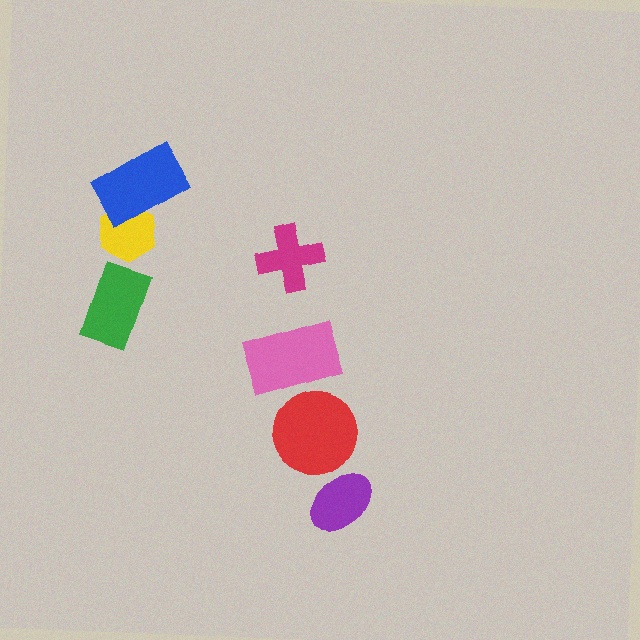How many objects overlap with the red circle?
0 objects overlap with the red circle.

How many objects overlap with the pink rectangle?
0 objects overlap with the pink rectangle.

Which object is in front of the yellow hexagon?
The blue rectangle is in front of the yellow hexagon.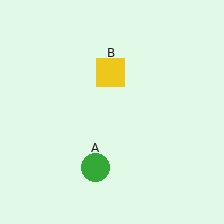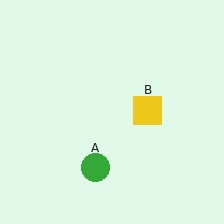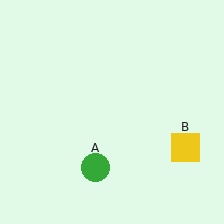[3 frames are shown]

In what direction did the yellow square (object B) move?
The yellow square (object B) moved down and to the right.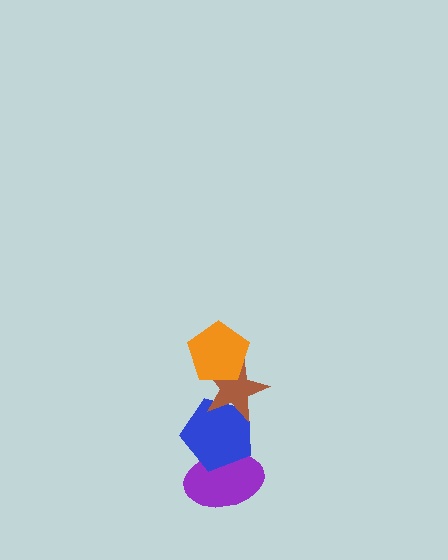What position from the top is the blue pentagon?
The blue pentagon is 3rd from the top.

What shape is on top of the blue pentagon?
The brown star is on top of the blue pentagon.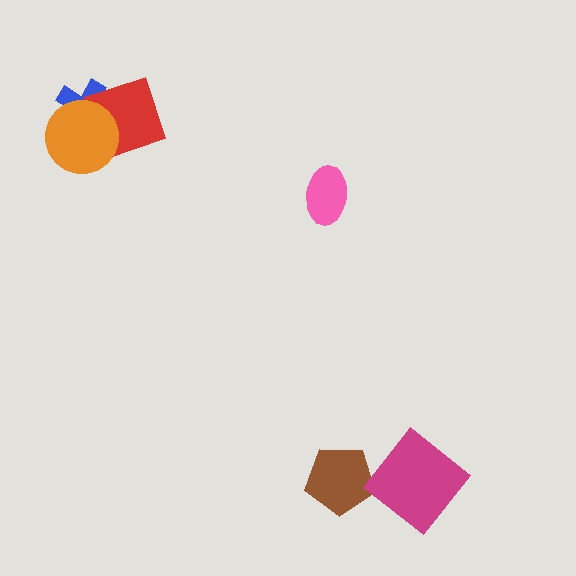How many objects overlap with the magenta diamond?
0 objects overlap with the magenta diamond.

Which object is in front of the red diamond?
The orange circle is in front of the red diamond.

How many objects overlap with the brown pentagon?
0 objects overlap with the brown pentagon.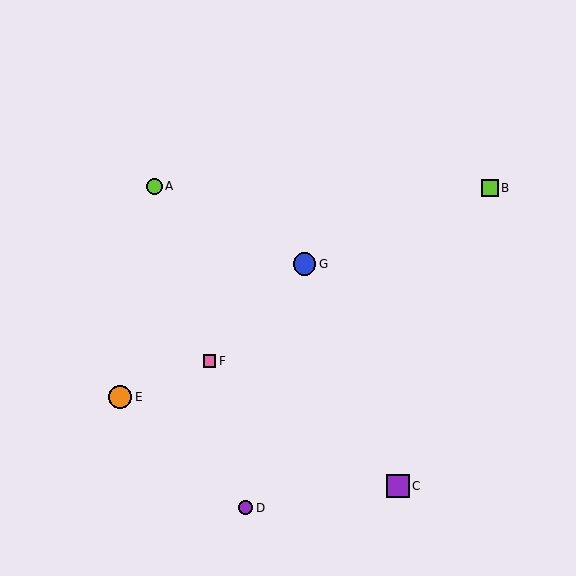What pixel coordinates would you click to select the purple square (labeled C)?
Click at (398, 486) to select the purple square C.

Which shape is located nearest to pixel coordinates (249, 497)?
The purple circle (labeled D) at (246, 508) is nearest to that location.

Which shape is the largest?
The orange circle (labeled E) is the largest.